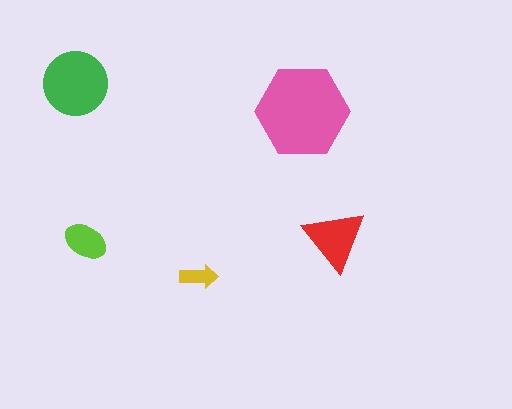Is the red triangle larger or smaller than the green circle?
Smaller.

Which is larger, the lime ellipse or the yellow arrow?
The lime ellipse.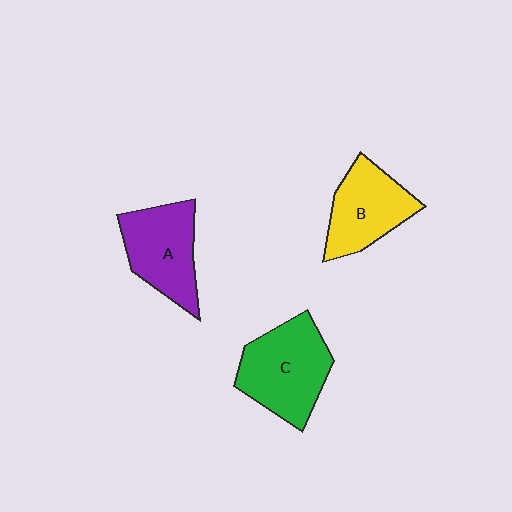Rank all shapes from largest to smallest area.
From largest to smallest: C (green), A (purple), B (yellow).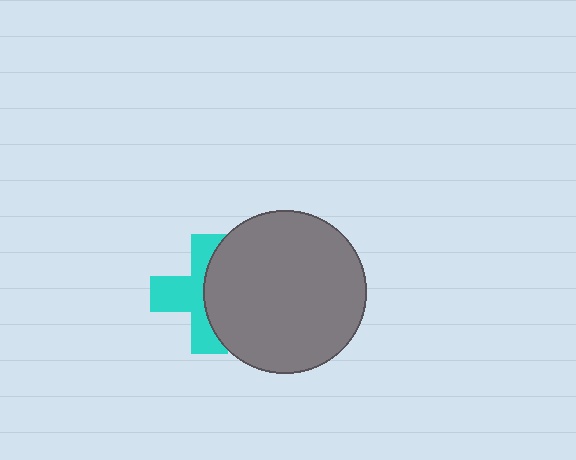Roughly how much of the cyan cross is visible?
About half of it is visible (roughly 53%).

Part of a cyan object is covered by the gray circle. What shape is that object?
It is a cross.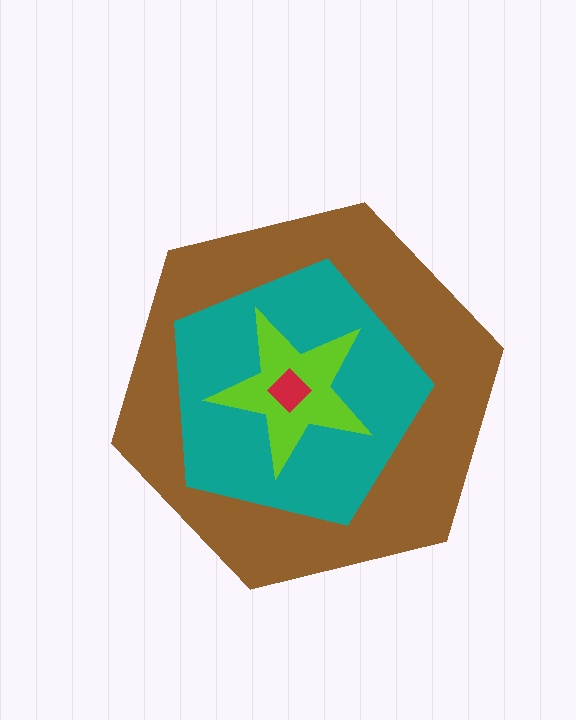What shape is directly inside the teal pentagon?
The lime star.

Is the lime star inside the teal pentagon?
Yes.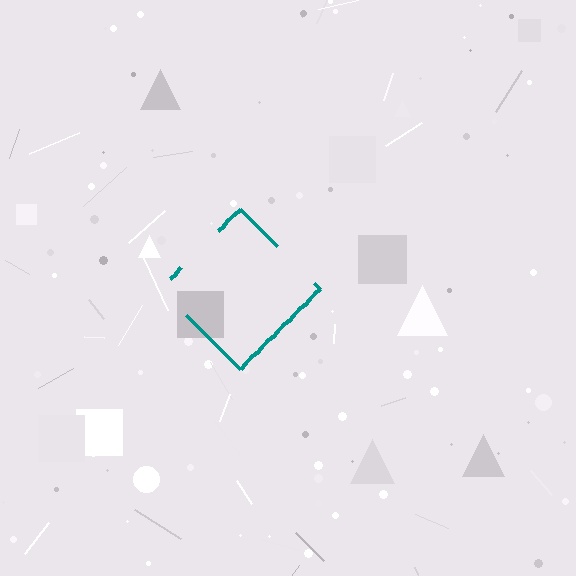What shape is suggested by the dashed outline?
The dashed outline suggests a diamond.